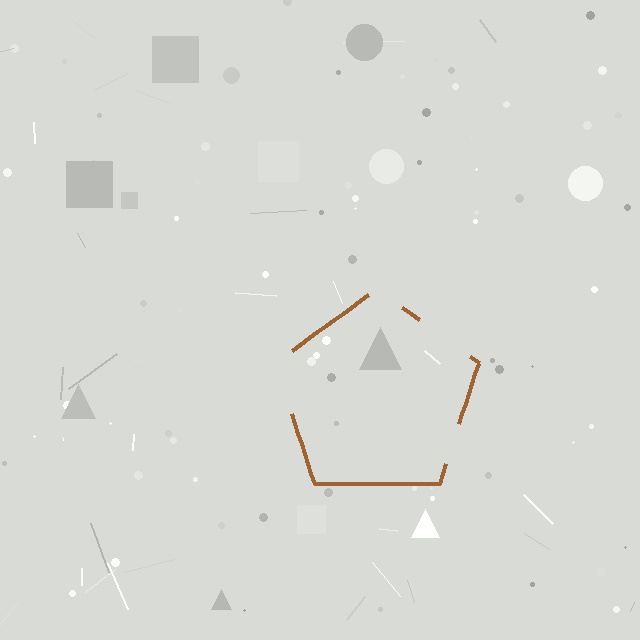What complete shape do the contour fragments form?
The contour fragments form a pentagon.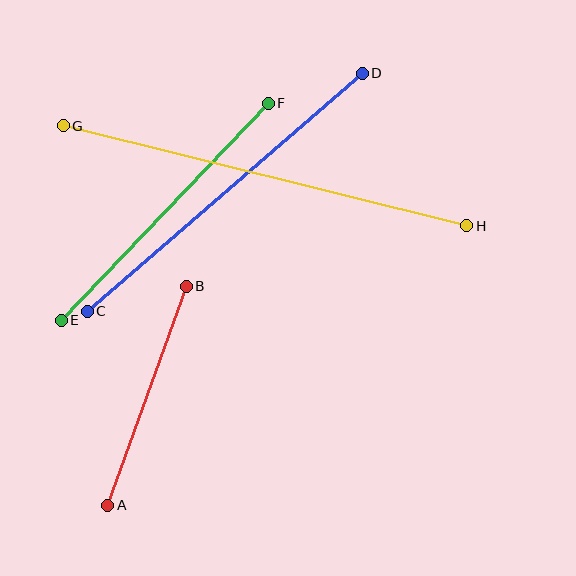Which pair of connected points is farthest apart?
Points G and H are farthest apart.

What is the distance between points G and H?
The distance is approximately 415 pixels.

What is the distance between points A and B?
The distance is approximately 233 pixels.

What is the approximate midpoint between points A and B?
The midpoint is at approximately (147, 396) pixels.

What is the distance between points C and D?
The distance is approximately 364 pixels.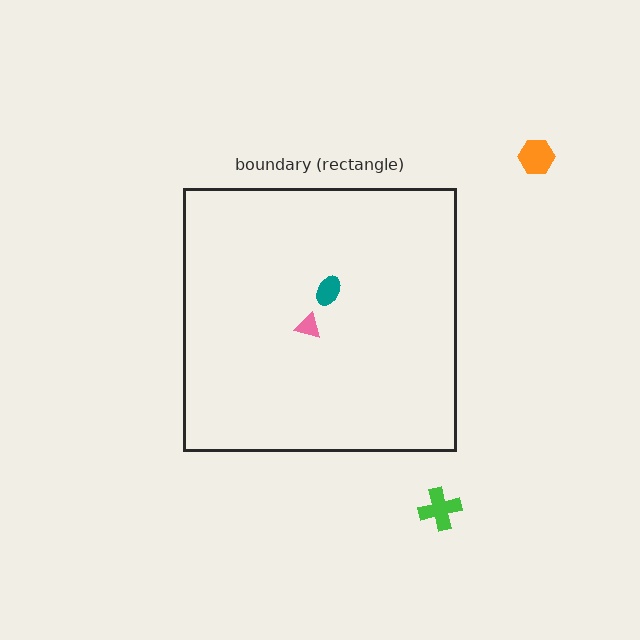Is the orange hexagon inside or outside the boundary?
Outside.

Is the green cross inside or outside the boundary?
Outside.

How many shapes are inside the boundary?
2 inside, 2 outside.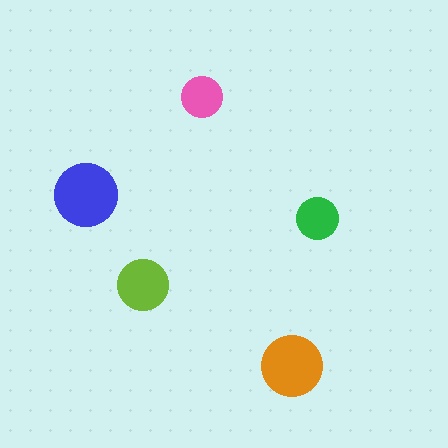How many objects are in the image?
There are 5 objects in the image.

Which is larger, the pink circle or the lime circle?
The lime one.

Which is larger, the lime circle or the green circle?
The lime one.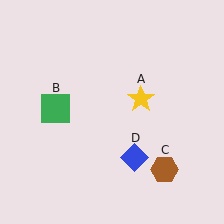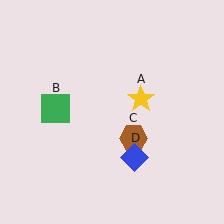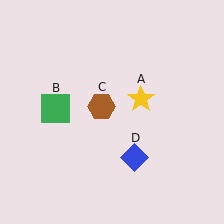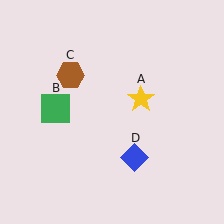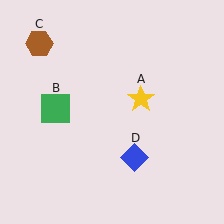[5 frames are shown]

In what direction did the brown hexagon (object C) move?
The brown hexagon (object C) moved up and to the left.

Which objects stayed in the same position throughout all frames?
Yellow star (object A) and green square (object B) and blue diamond (object D) remained stationary.